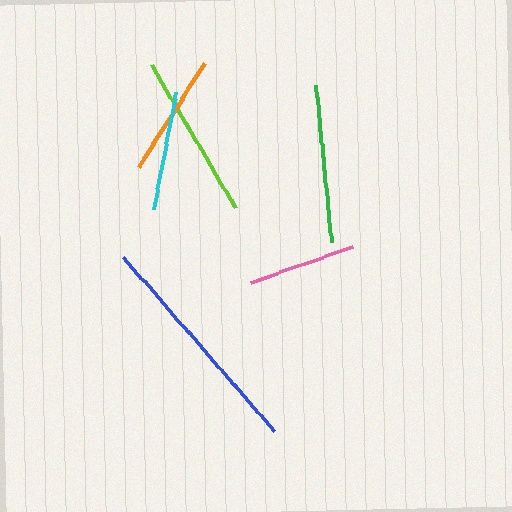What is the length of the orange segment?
The orange segment is approximately 122 pixels long.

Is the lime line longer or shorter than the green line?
The lime line is longer than the green line.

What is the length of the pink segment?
The pink segment is approximately 109 pixels long.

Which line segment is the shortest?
The pink line is the shortest at approximately 109 pixels.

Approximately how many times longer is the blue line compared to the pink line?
The blue line is approximately 2.1 times the length of the pink line.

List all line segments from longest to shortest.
From longest to shortest: blue, lime, green, orange, cyan, pink.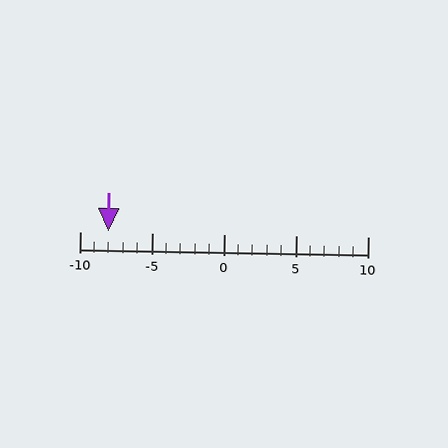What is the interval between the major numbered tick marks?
The major tick marks are spaced 5 units apart.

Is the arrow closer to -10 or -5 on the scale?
The arrow is closer to -10.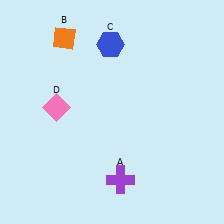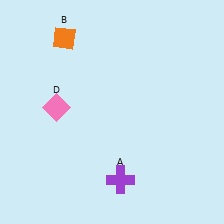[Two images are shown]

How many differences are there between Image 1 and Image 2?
There is 1 difference between the two images.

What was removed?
The blue hexagon (C) was removed in Image 2.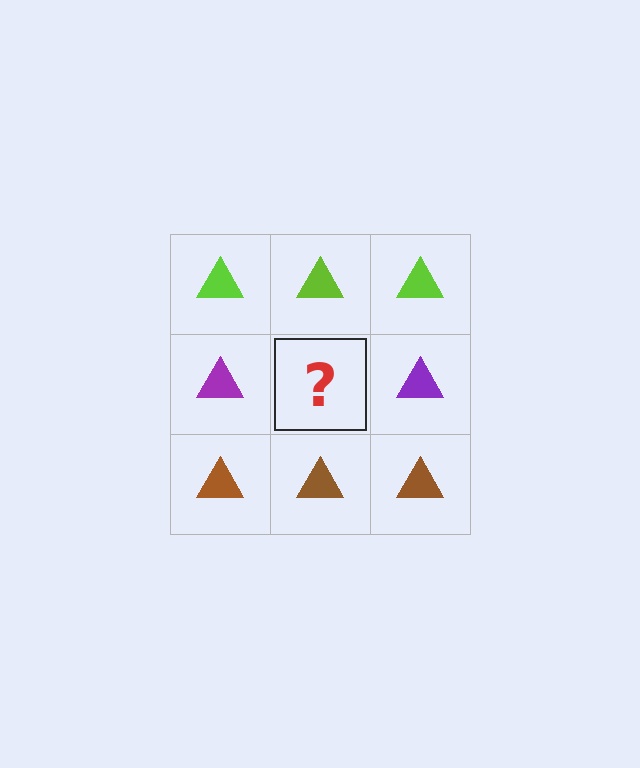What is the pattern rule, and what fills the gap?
The rule is that each row has a consistent color. The gap should be filled with a purple triangle.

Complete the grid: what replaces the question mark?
The question mark should be replaced with a purple triangle.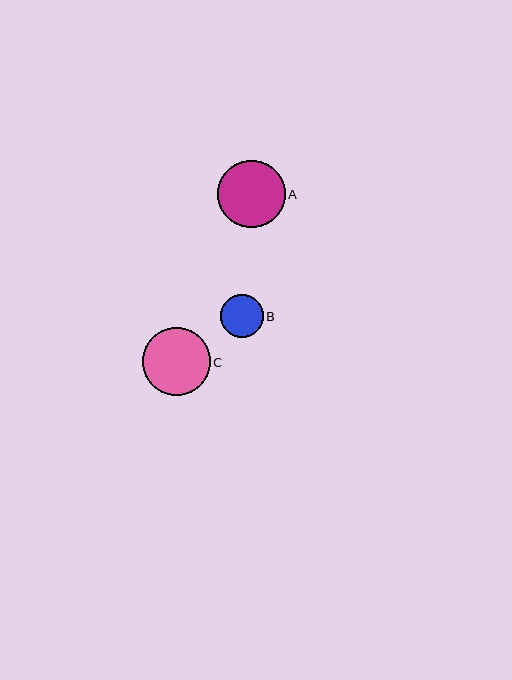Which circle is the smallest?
Circle B is the smallest with a size of approximately 42 pixels.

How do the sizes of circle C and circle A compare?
Circle C and circle A are approximately the same size.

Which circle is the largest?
Circle C is the largest with a size of approximately 68 pixels.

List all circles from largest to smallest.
From largest to smallest: C, A, B.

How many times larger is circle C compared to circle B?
Circle C is approximately 1.6 times the size of circle B.